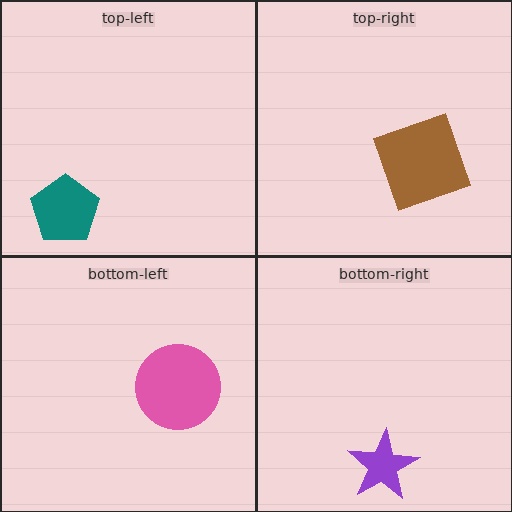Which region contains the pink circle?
The bottom-left region.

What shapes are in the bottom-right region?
The purple star.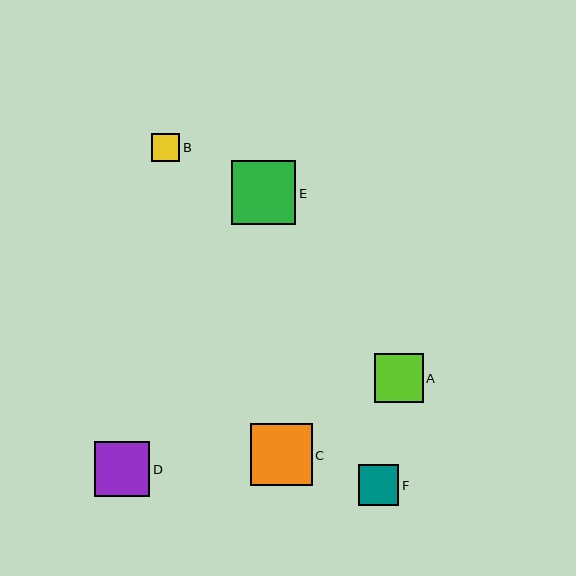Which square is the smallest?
Square B is the smallest with a size of approximately 29 pixels.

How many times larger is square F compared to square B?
Square F is approximately 1.4 times the size of square B.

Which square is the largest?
Square E is the largest with a size of approximately 65 pixels.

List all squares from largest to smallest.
From largest to smallest: E, C, D, A, F, B.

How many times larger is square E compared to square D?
Square E is approximately 1.2 times the size of square D.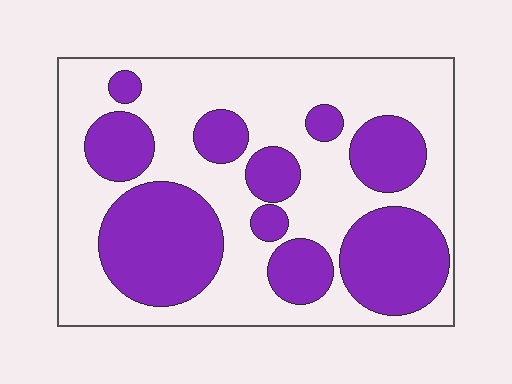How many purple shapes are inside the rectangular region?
10.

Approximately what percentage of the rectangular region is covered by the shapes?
Approximately 40%.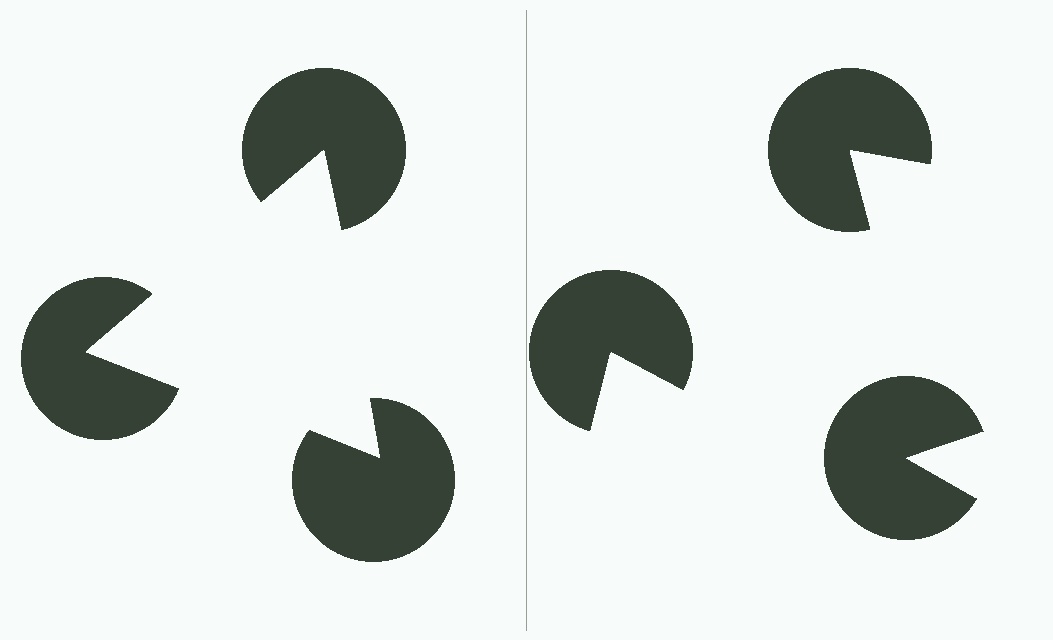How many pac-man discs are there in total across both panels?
6 — 3 on each side.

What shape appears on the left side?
An illusory triangle.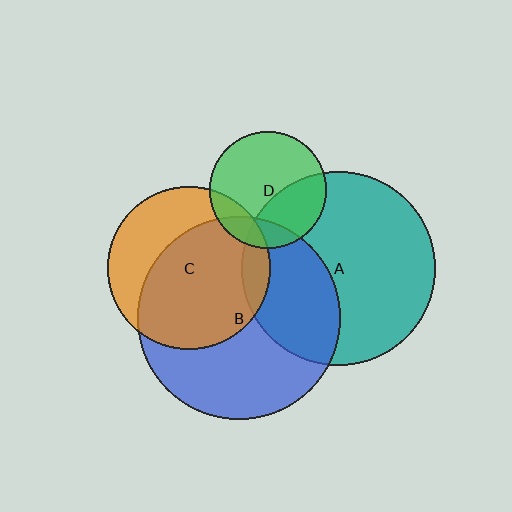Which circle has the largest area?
Circle B (blue).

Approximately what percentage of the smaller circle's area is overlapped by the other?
Approximately 10%.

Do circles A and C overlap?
Yes.